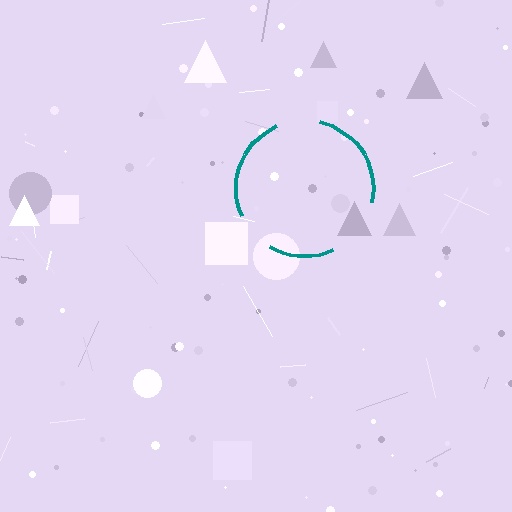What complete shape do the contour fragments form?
The contour fragments form a circle.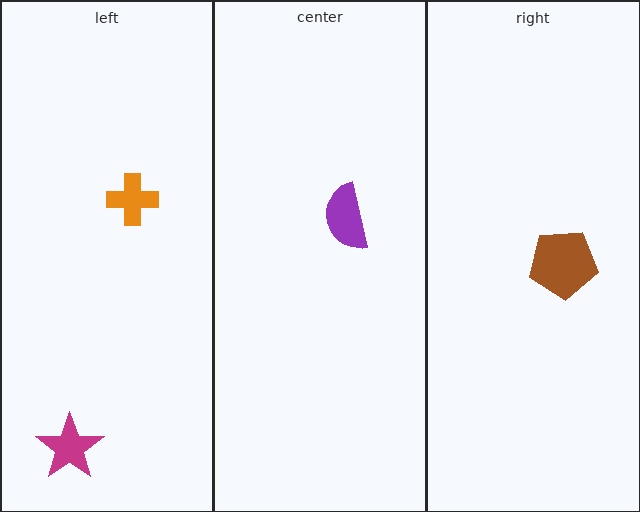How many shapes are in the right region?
1.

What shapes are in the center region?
The purple semicircle.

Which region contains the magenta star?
The left region.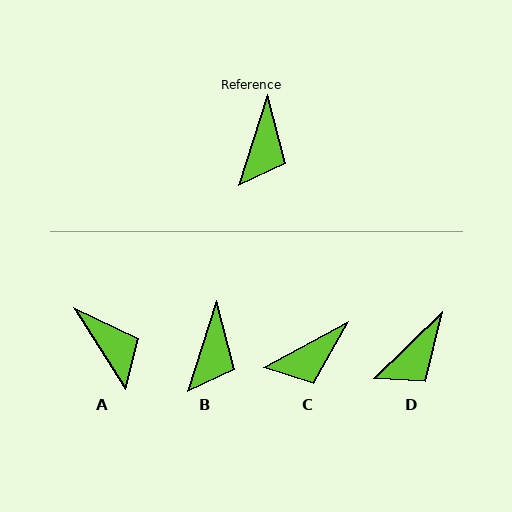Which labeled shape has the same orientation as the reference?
B.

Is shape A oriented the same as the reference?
No, it is off by about 50 degrees.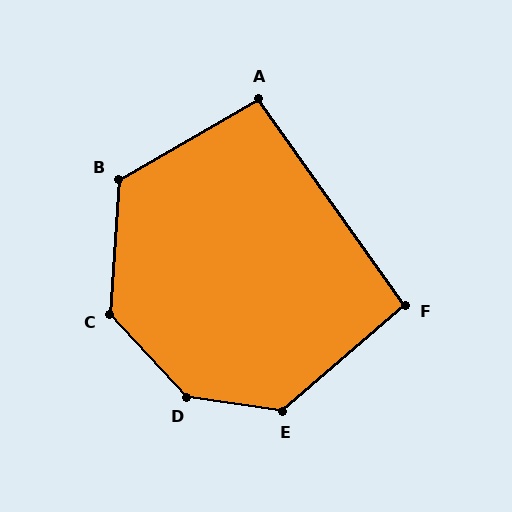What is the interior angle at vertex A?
Approximately 96 degrees (obtuse).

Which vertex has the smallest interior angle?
F, at approximately 95 degrees.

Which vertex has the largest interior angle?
D, at approximately 141 degrees.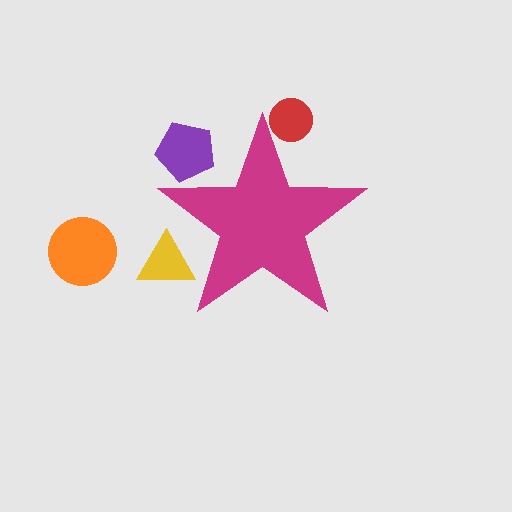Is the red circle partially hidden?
Yes, the red circle is partially hidden behind the magenta star.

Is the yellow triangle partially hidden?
Yes, the yellow triangle is partially hidden behind the magenta star.